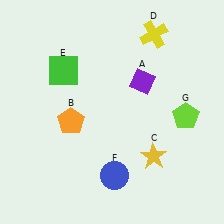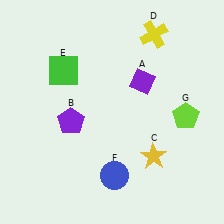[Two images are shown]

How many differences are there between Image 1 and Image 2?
There is 1 difference between the two images.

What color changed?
The pentagon (B) changed from orange in Image 1 to purple in Image 2.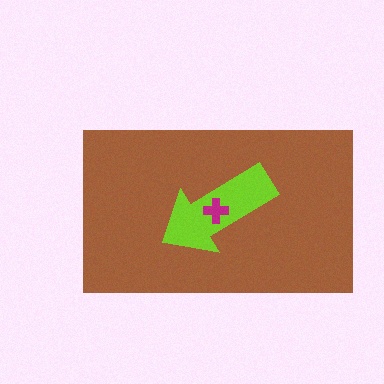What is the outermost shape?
The brown rectangle.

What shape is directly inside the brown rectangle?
The lime arrow.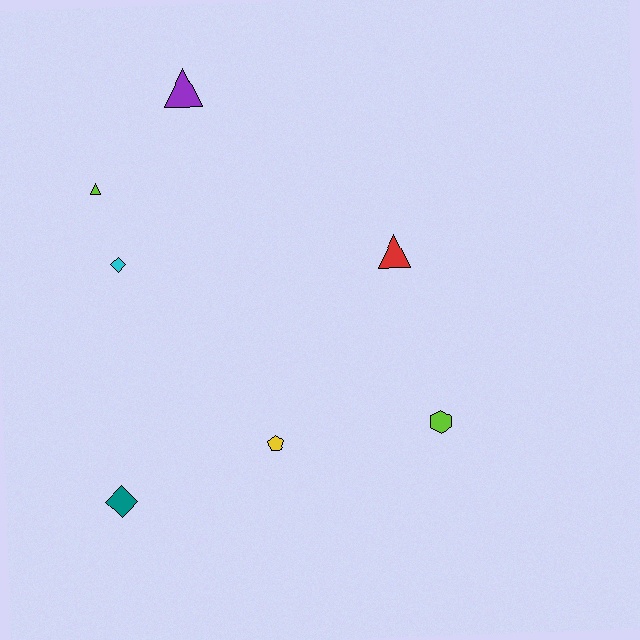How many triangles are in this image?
There are 3 triangles.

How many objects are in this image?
There are 7 objects.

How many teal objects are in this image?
There is 1 teal object.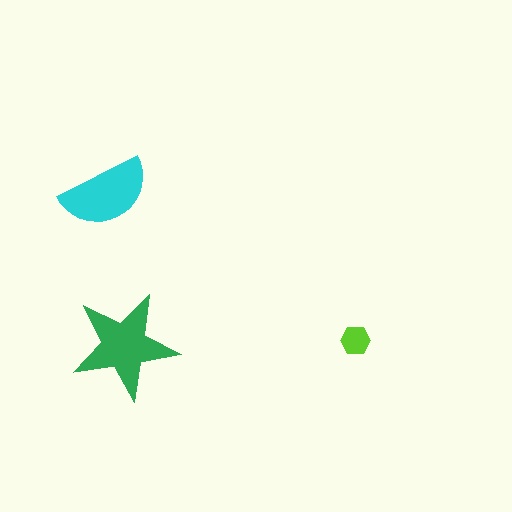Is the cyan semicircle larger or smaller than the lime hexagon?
Larger.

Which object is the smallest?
The lime hexagon.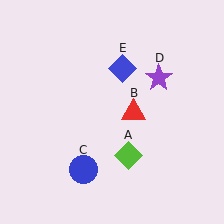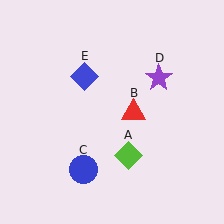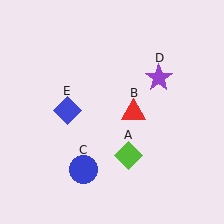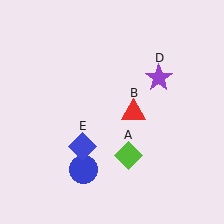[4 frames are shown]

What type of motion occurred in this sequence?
The blue diamond (object E) rotated counterclockwise around the center of the scene.